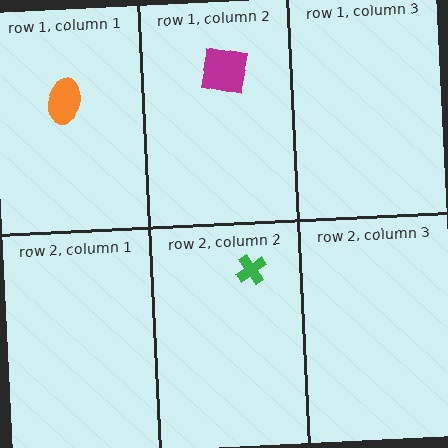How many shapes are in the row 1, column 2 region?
1.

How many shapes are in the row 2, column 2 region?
1.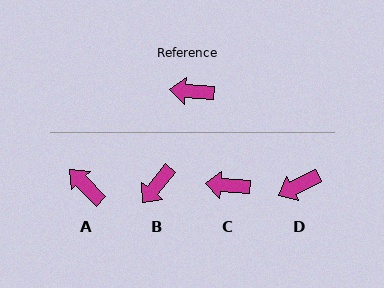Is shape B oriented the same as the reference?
No, it is off by about 55 degrees.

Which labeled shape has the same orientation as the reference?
C.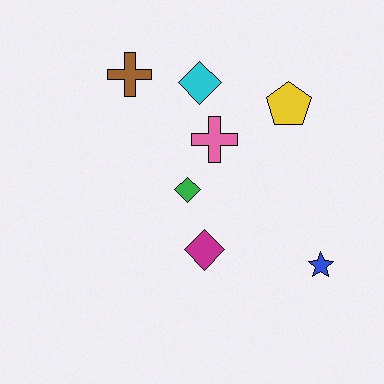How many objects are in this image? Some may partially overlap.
There are 7 objects.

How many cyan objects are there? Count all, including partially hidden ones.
There is 1 cyan object.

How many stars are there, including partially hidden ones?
There is 1 star.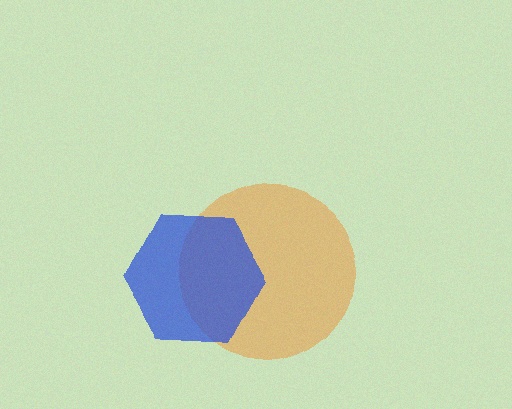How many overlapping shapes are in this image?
There are 2 overlapping shapes in the image.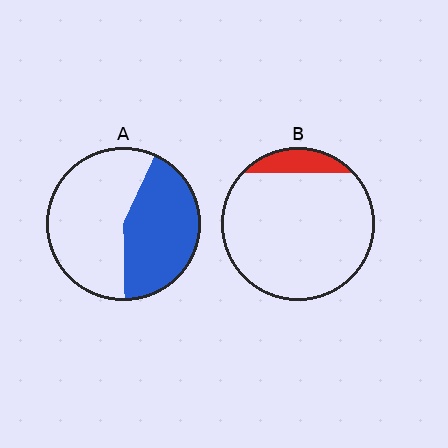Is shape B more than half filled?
No.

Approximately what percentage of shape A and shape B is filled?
A is approximately 45% and B is approximately 10%.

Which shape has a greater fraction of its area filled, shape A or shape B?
Shape A.